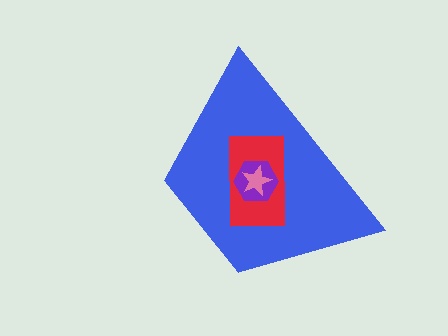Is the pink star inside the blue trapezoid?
Yes.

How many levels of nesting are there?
4.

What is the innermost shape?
The pink star.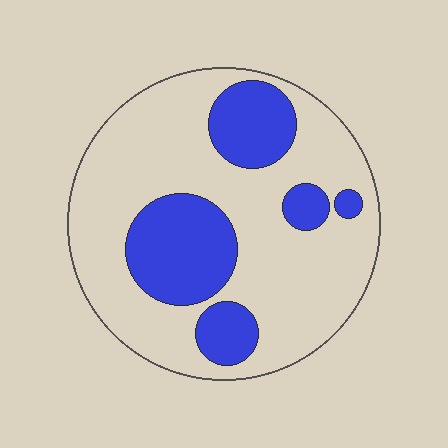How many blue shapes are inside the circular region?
5.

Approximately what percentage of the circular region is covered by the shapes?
Approximately 30%.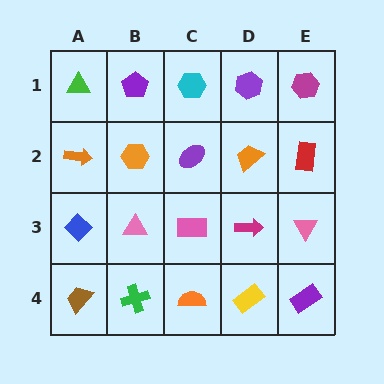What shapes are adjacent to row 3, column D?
An orange trapezoid (row 2, column D), a yellow rectangle (row 4, column D), a pink rectangle (row 3, column C), a pink triangle (row 3, column E).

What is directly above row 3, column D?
An orange trapezoid.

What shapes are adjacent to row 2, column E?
A magenta hexagon (row 1, column E), a pink triangle (row 3, column E), an orange trapezoid (row 2, column D).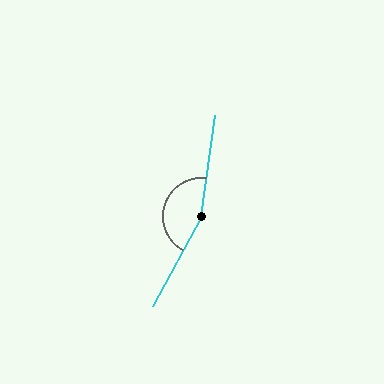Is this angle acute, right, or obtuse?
It is obtuse.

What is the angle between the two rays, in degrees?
Approximately 159 degrees.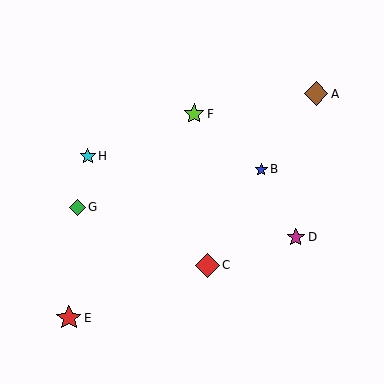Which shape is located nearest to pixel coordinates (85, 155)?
The cyan star (labeled H) at (88, 156) is nearest to that location.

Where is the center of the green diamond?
The center of the green diamond is at (77, 207).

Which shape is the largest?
The red star (labeled E) is the largest.